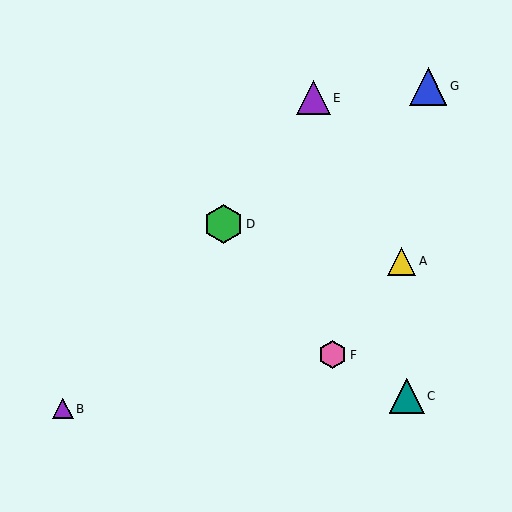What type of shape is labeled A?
Shape A is a yellow triangle.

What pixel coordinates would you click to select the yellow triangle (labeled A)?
Click at (402, 261) to select the yellow triangle A.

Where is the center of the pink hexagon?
The center of the pink hexagon is at (333, 355).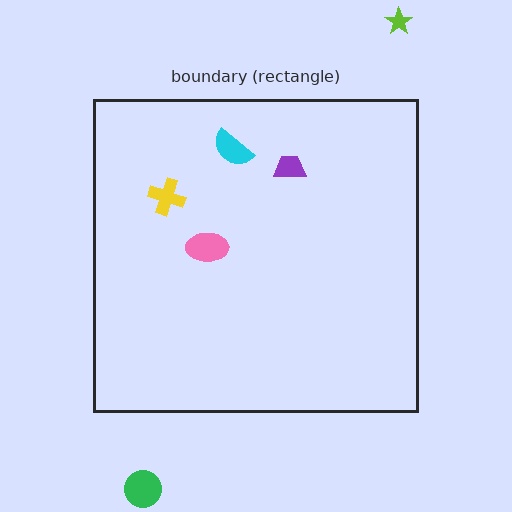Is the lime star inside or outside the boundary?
Outside.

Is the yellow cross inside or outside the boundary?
Inside.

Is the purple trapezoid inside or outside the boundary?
Inside.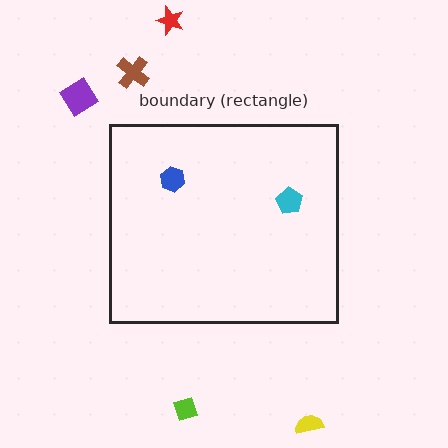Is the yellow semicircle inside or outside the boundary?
Outside.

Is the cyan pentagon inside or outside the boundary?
Inside.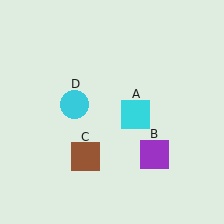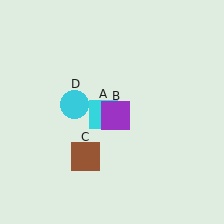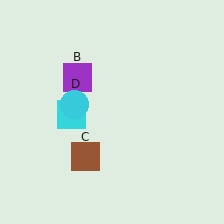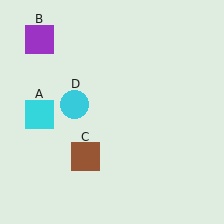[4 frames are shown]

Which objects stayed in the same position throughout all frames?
Brown square (object C) and cyan circle (object D) remained stationary.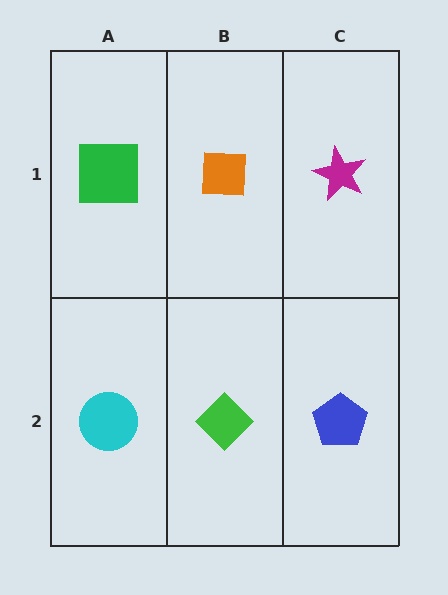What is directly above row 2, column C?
A magenta star.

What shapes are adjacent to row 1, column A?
A cyan circle (row 2, column A), an orange square (row 1, column B).